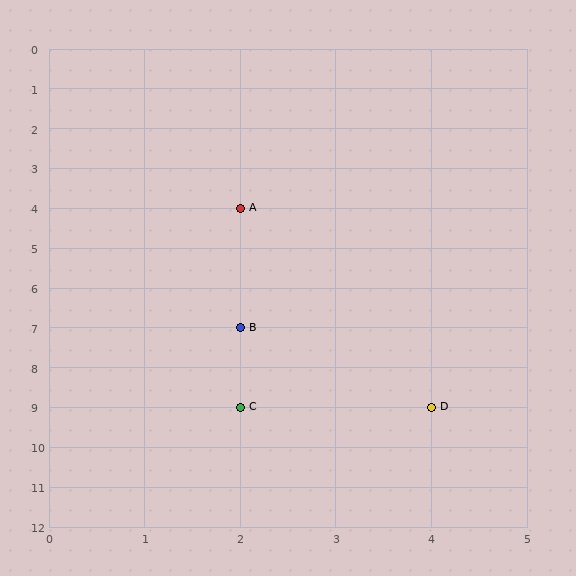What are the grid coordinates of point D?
Point D is at grid coordinates (4, 9).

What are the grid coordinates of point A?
Point A is at grid coordinates (2, 4).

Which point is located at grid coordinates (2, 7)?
Point B is at (2, 7).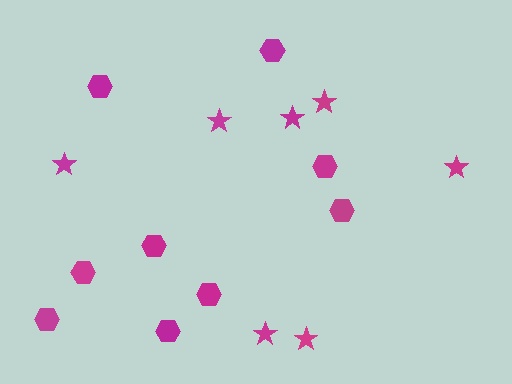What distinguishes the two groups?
There are 2 groups: one group of hexagons (9) and one group of stars (7).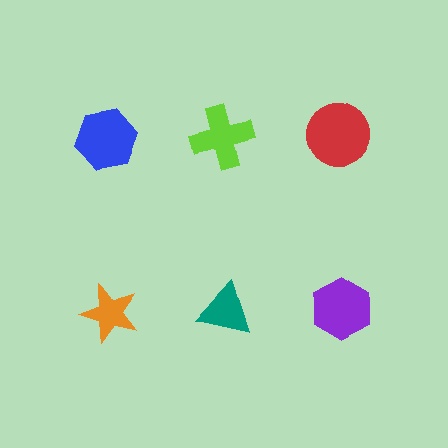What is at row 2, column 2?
A teal triangle.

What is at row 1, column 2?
A lime cross.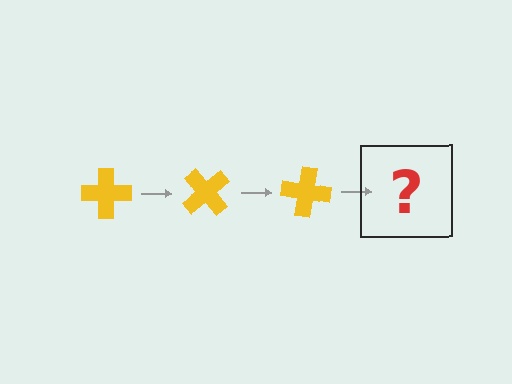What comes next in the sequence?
The next element should be a yellow cross rotated 150 degrees.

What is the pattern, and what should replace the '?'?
The pattern is that the cross rotates 50 degrees each step. The '?' should be a yellow cross rotated 150 degrees.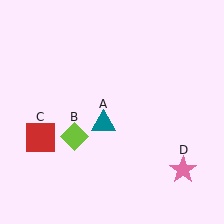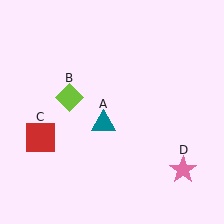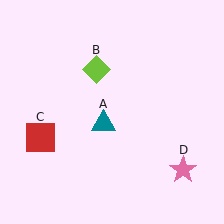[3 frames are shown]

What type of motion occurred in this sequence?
The lime diamond (object B) rotated clockwise around the center of the scene.